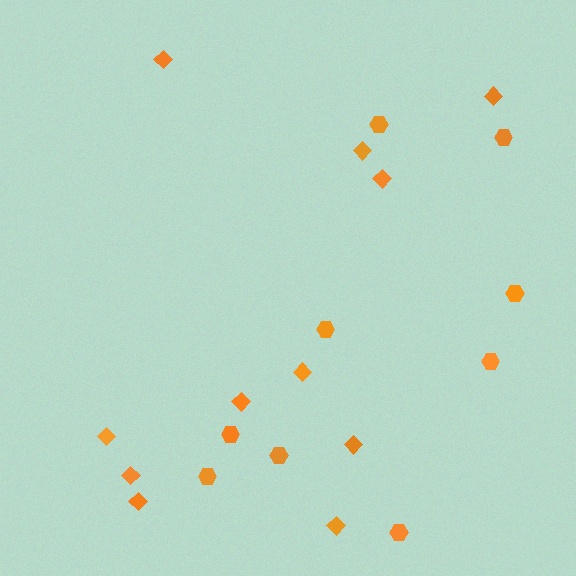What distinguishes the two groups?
There are 2 groups: one group of hexagons (9) and one group of diamonds (11).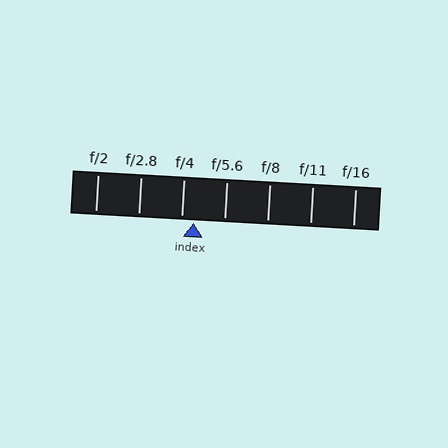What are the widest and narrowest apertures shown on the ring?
The widest aperture shown is f/2 and the narrowest is f/16.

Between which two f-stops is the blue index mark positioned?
The index mark is between f/4 and f/5.6.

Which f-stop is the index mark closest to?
The index mark is closest to f/4.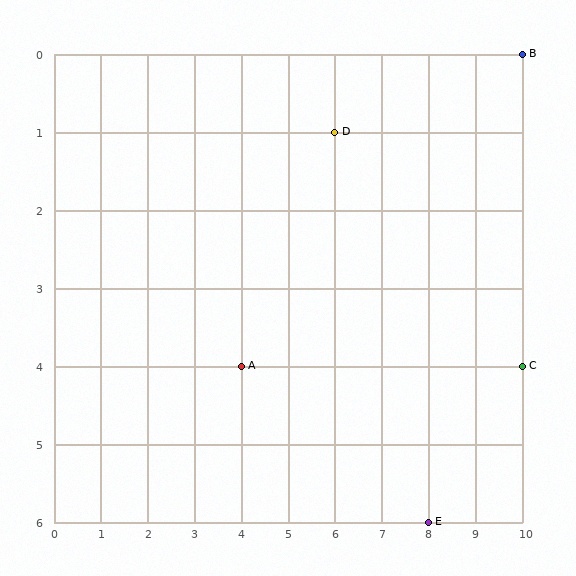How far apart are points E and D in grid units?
Points E and D are 2 columns and 5 rows apart (about 5.4 grid units diagonally).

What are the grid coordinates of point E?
Point E is at grid coordinates (8, 6).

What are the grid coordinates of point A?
Point A is at grid coordinates (4, 4).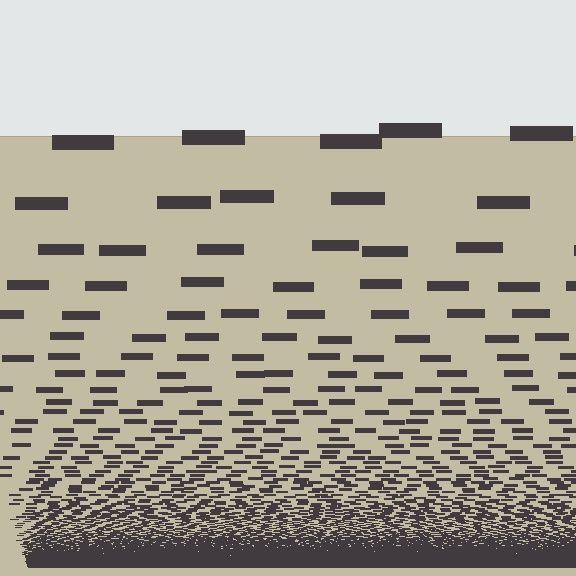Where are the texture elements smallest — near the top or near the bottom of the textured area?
Near the bottom.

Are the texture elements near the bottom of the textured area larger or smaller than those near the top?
Smaller. The gradient is inverted — elements near the bottom are smaller and denser.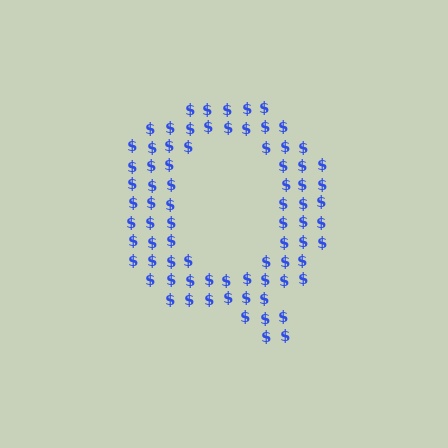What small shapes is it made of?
It is made of small dollar signs.